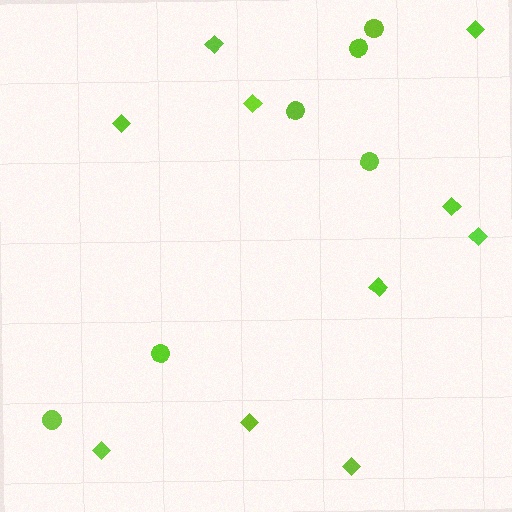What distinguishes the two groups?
There are 2 groups: one group of diamonds (10) and one group of circles (6).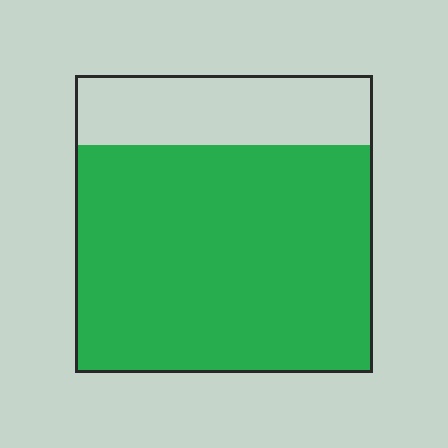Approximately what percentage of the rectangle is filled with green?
Approximately 75%.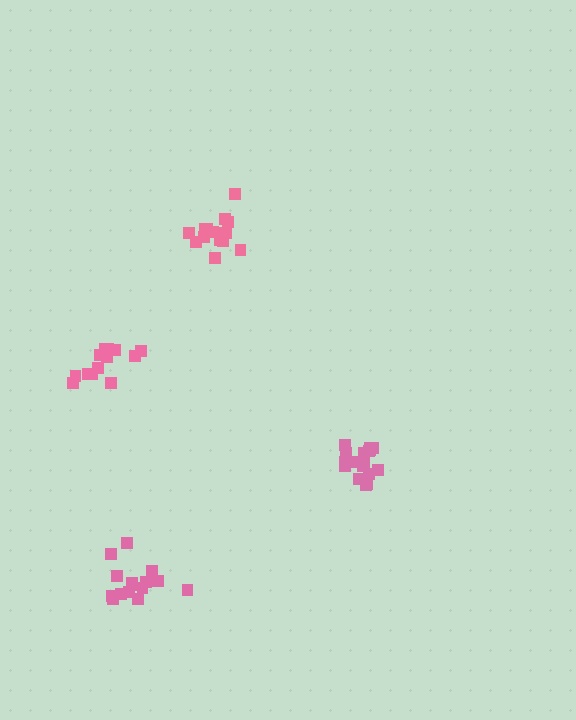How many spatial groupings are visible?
There are 4 spatial groupings.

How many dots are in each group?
Group 1: 17 dots, Group 2: 15 dots, Group 3: 14 dots, Group 4: 15 dots (61 total).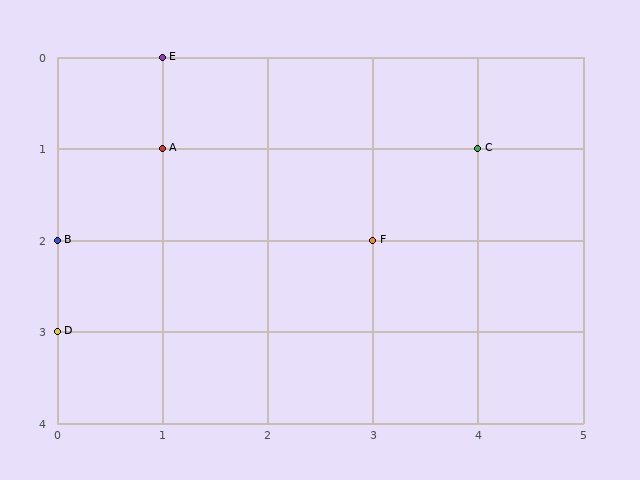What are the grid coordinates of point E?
Point E is at grid coordinates (1, 0).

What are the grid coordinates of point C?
Point C is at grid coordinates (4, 1).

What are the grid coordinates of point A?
Point A is at grid coordinates (1, 1).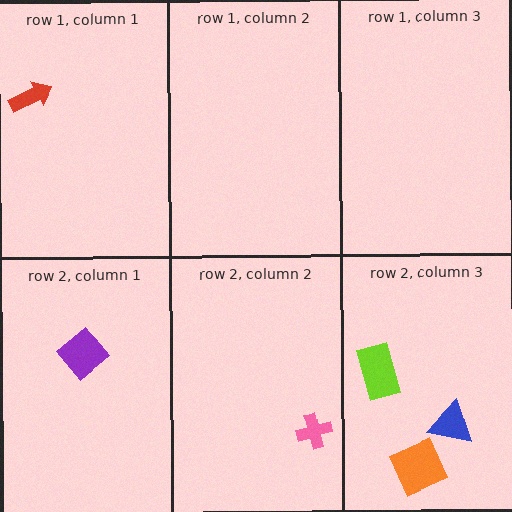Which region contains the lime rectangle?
The row 2, column 3 region.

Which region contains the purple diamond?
The row 2, column 1 region.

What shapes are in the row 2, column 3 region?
The lime rectangle, the orange square, the blue triangle.